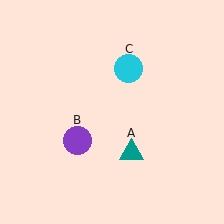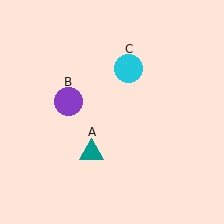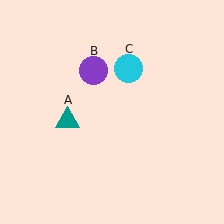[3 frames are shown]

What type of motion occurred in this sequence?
The teal triangle (object A), purple circle (object B) rotated clockwise around the center of the scene.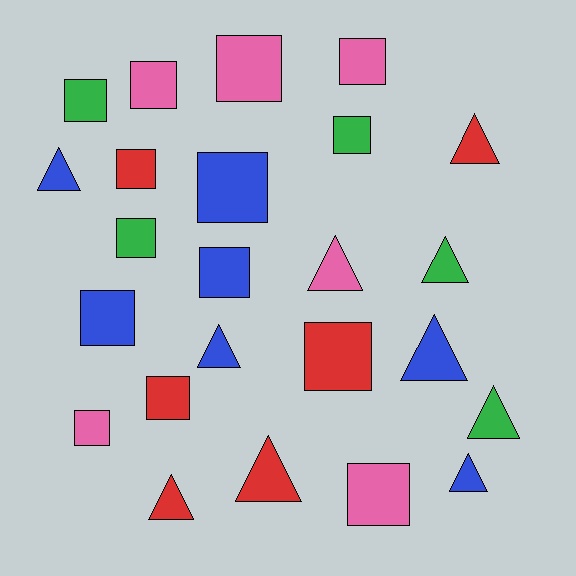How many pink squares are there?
There are 5 pink squares.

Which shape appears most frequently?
Square, with 14 objects.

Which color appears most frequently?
Blue, with 7 objects.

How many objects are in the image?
There are 24 objects.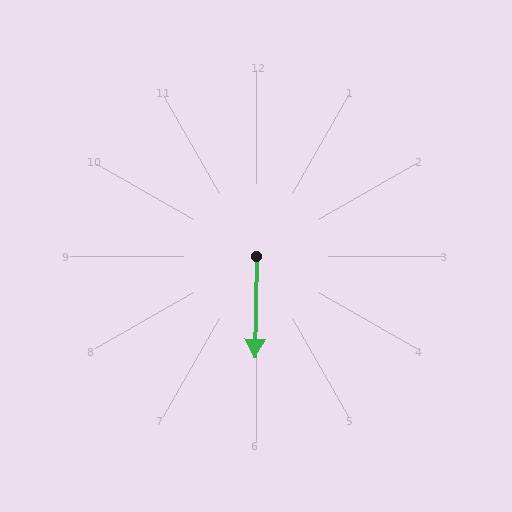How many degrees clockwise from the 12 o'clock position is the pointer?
Approximately 181 degrees.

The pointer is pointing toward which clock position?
Roughly 6 o'clock.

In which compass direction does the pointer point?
South.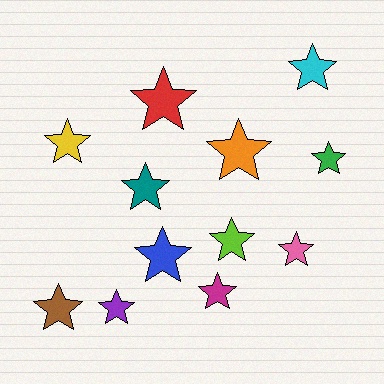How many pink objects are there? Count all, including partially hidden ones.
There is 1 pink object.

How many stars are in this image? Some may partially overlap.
There are 12 stars.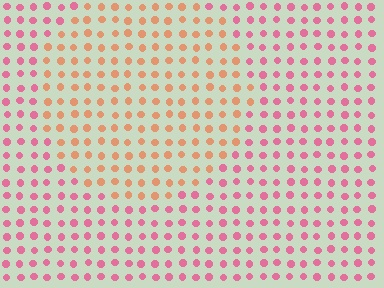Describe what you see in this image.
The image is filled with small pink elements in a uniform arrangement. A circle-shaped region is visible where the elements are tinted to a slightly different hue, forming a subtle color boundary.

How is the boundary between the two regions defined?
The boundary is defined purely by a slight shift in hue (about 44 degrees). Spacing, size, and orientation are identical on both sides.